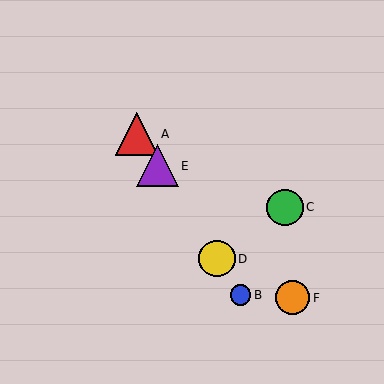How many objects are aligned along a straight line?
4 objects (A, B, D, E) are aligned along a straight line.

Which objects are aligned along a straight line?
Objects A, B, D, E are aligned along a straight line.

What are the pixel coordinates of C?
Object C is at (285, 207).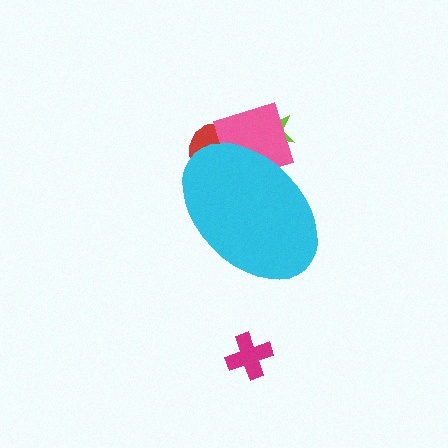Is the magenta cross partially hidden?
No, the magenta cross is fully visible.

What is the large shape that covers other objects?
A cyan ellipse.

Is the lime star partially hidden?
Yes, the lime star is partially hidden behind the cyan ellipse.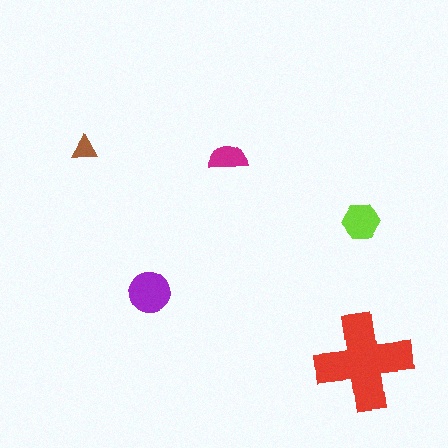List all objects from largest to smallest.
The red cross, the purple circle, the lime hexagon, the magenta semicircle, the brown triangle.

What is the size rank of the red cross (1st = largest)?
1st.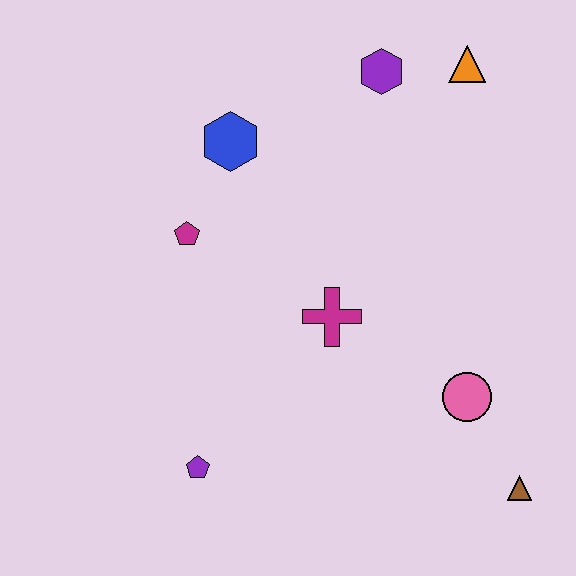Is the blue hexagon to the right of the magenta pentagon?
Yes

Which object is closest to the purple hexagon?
The orange triangle is closest to the purple hexagon.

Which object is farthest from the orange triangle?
The purple pentagon is farthest from the orange triangle.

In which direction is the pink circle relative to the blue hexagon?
The pink circle is below the blue hexagon.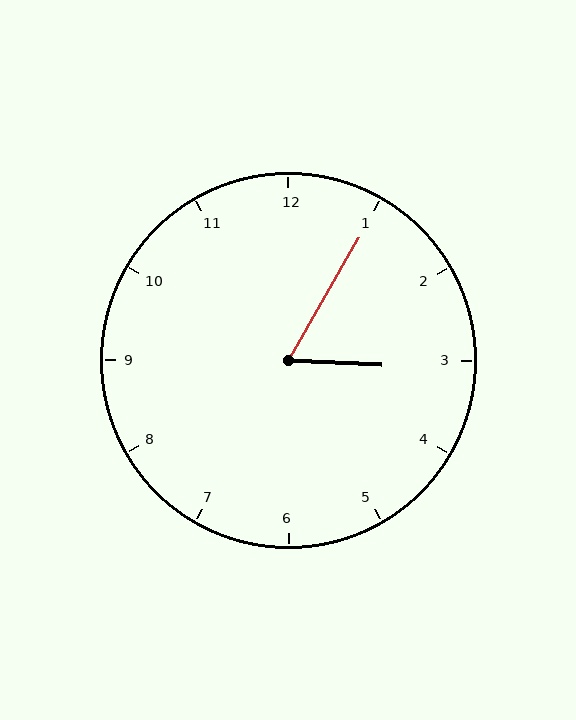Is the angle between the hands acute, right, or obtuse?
It is acute.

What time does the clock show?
3:05.